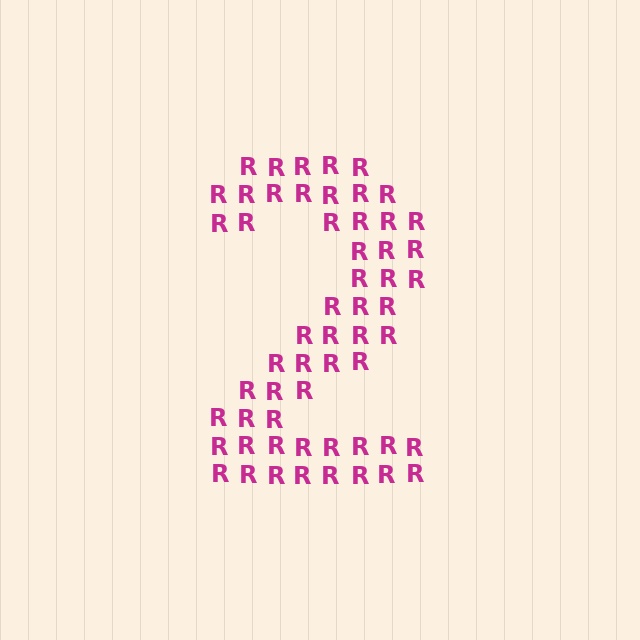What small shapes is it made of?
It is made of small letter R's.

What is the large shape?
The large shape is the digit 2.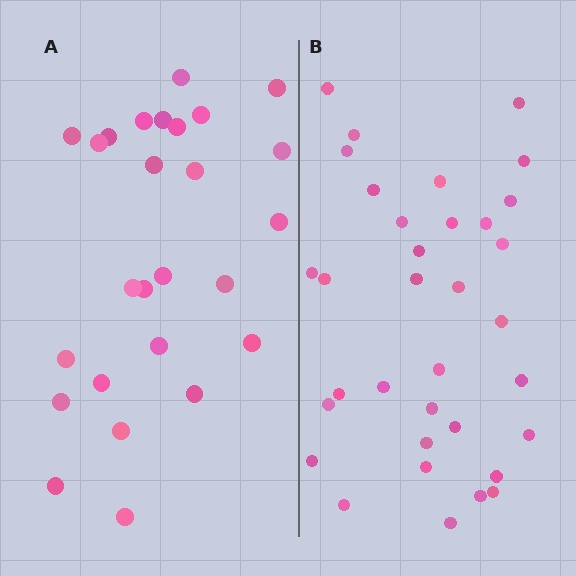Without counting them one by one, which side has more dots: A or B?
Region B (the right region) has more dots.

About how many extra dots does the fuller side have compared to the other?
Region B has roughly 8 or so more dots than region A.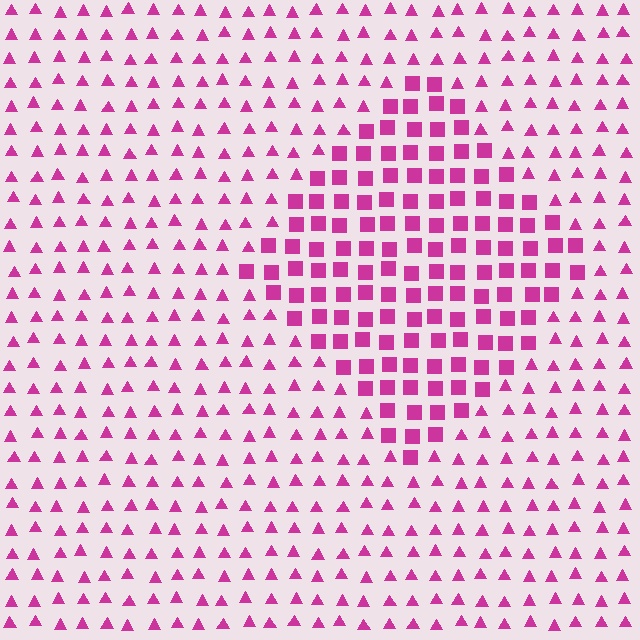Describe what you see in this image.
The image is filled with small magenta elements arranged in a uniform grid. A diamond-shaped region contains squares, while the surrounding area contains triangles. The boundary is defined purely by the change in element shape.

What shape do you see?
I see a diamond.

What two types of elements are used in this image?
The image uses squares inside the diamond region and triangles outside it.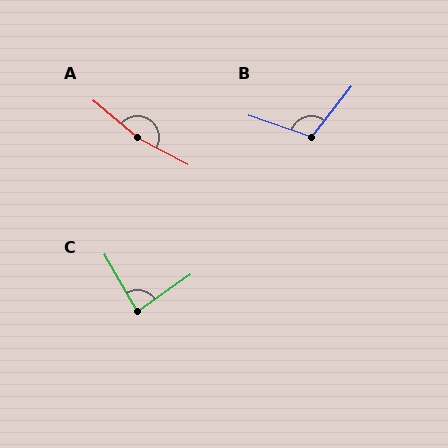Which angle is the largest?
A, at approximately 168 degrees.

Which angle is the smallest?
C, at approximately 85 degrees.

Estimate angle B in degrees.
Approximately 109 degrees.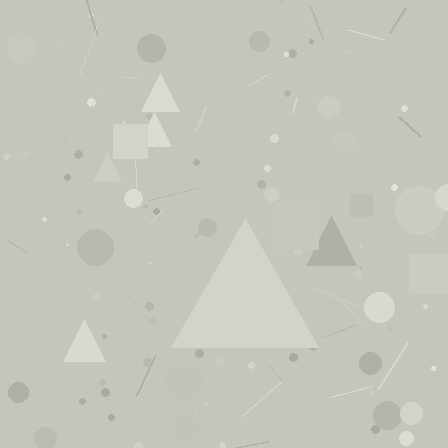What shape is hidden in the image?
A triangle is hidden in the image.